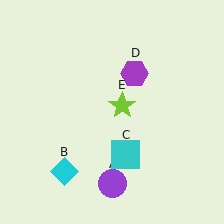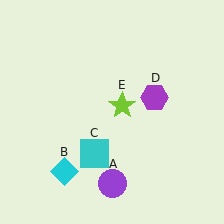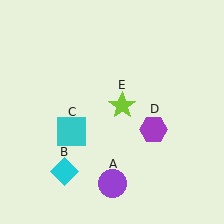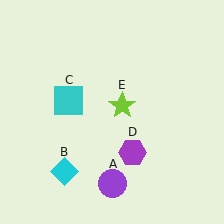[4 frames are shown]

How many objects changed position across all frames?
2 objects changed position: cyan square (object C), purple hexagon (object D).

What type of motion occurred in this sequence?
The cyan square (object C), purple hexagon (object D) rotated clockwise around the center of the scene.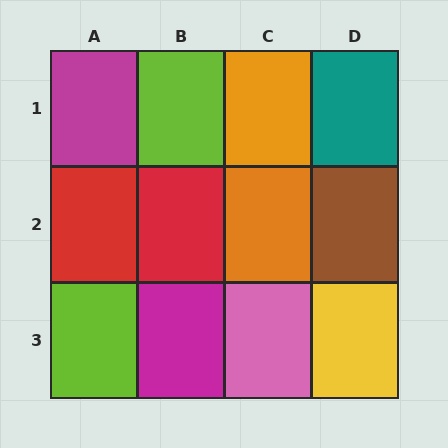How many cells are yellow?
1 cell is yellow.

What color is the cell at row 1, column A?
Magenta.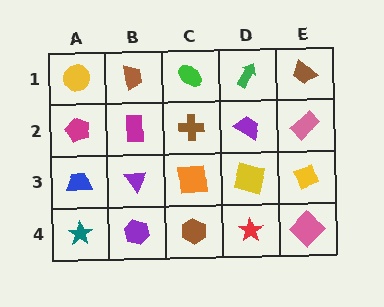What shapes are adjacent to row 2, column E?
A brown trapezoid (row 1, column E), a yellow diamond (row 3, column E), a purple trapezoid (row 2, column D).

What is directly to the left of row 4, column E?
A red star.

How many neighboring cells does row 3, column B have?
4.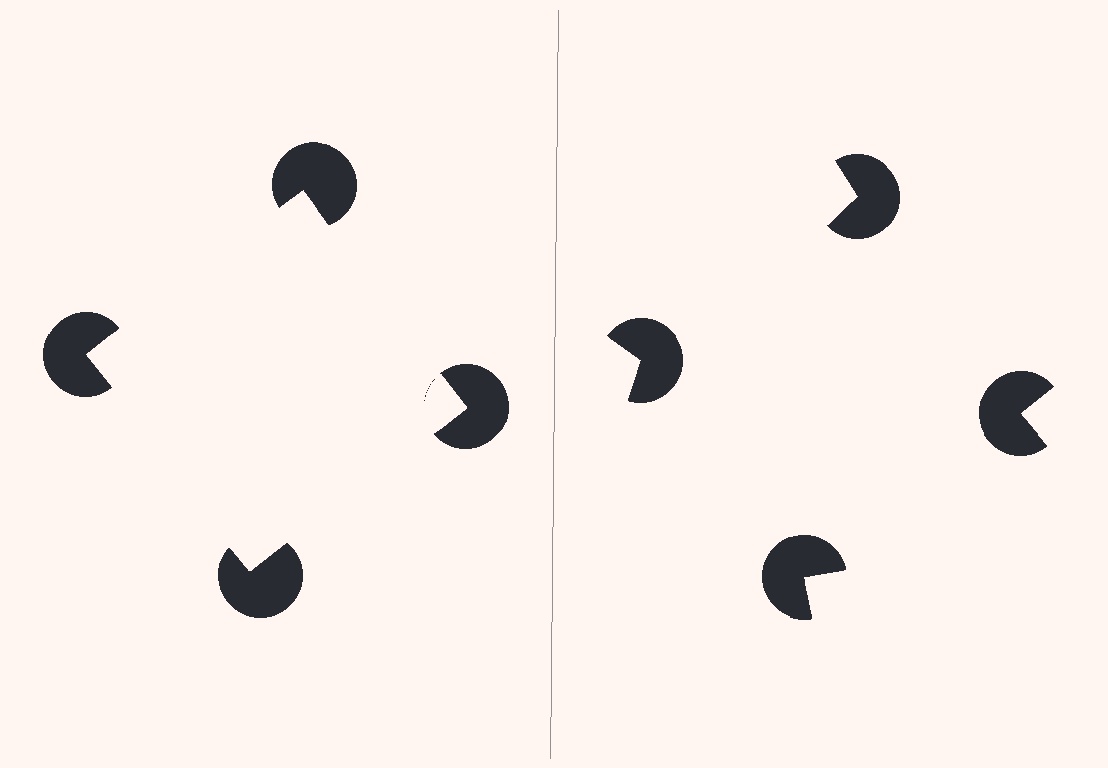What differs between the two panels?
The pac-man discs are positioned identically on both sides; only the wedge orientations differ. On the left they align to a square; on the right they are misaligned.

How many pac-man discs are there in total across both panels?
8 — 4 on each side.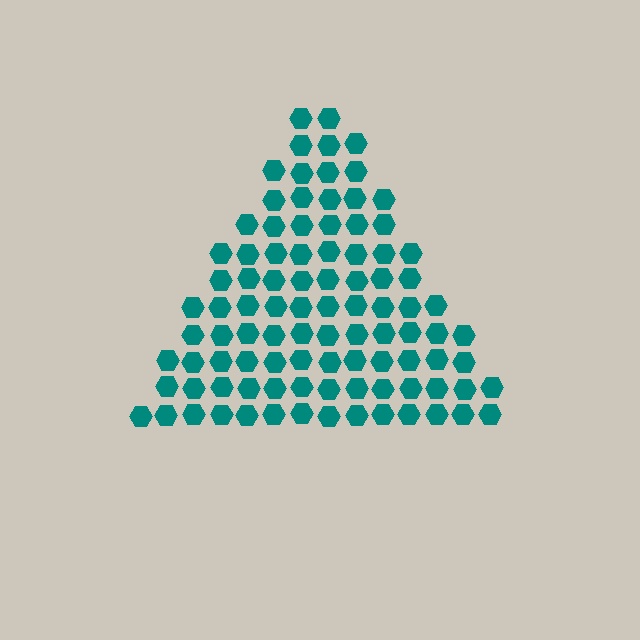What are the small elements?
The small elements are hexagons.